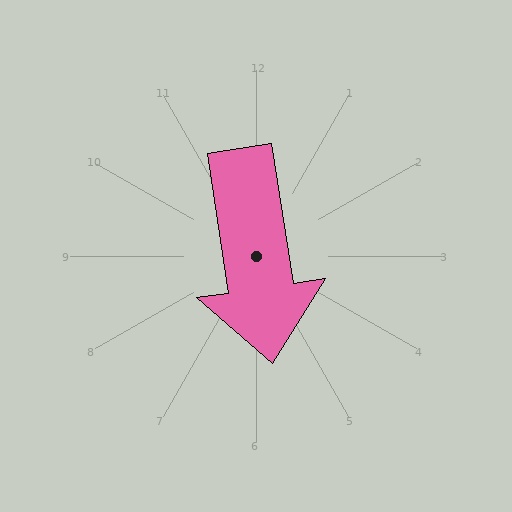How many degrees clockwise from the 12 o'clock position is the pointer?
Approximately 171 degrees.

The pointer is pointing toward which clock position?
Roughly 6 o'clock.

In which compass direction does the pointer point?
South.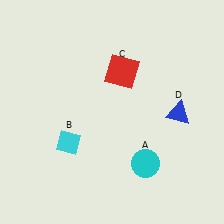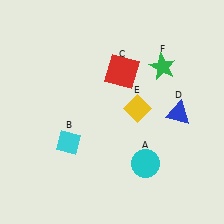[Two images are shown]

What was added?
A yellow diamond (E), a green star (F) were added in Image 2.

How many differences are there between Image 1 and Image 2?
There are 2 differences between the two images.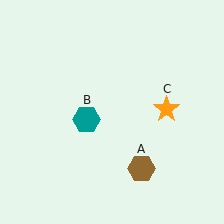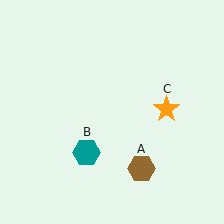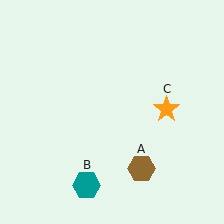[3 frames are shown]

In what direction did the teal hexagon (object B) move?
The teal hexagon (object B) moved down.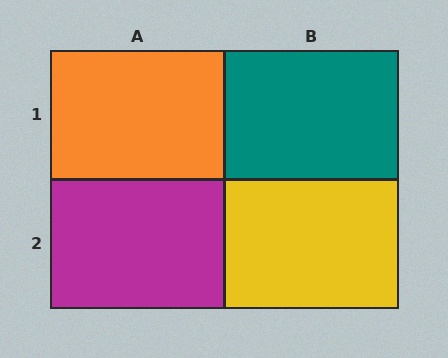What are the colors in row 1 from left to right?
Orange, teal.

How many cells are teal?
1 cell is teal.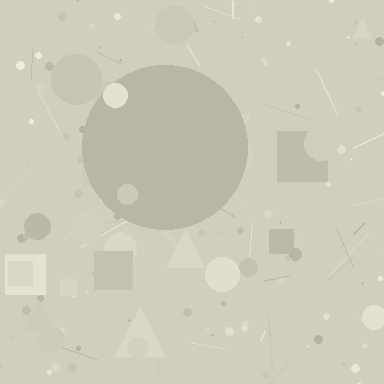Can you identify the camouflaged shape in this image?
The camouflaged shape is a circle.